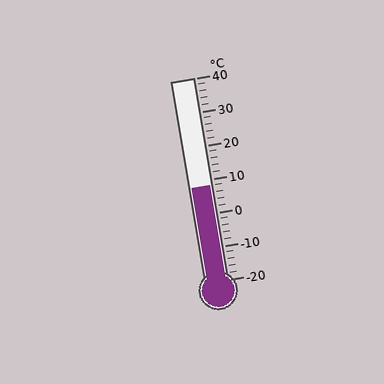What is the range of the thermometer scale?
The thermometer scale ranges from -20°C to 40°C.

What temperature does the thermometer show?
The thermometer shows approximately 8°C.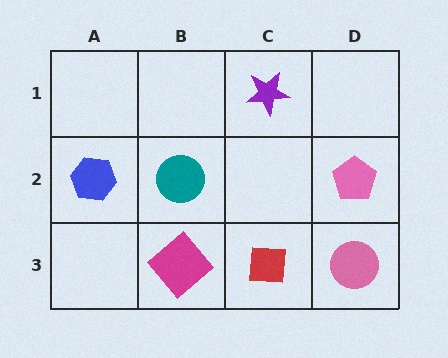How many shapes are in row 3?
3 shapes.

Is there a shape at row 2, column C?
No, that cell is empty.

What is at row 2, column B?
A teal circle.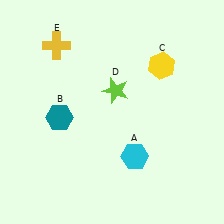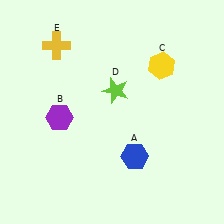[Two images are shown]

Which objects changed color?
A changed from cyan to blue. B changed from teal to purple.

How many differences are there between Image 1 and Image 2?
There are 2 differences between the two images.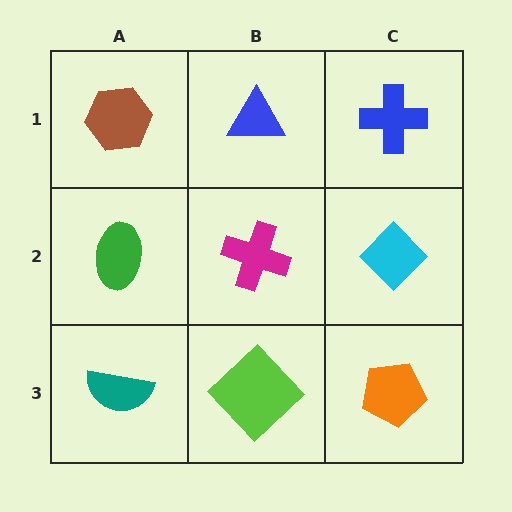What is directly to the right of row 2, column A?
A magenta cross.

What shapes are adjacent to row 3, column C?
A cyan diamond (row 2, column C), a lime diamond (row 3, column B).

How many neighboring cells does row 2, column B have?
4.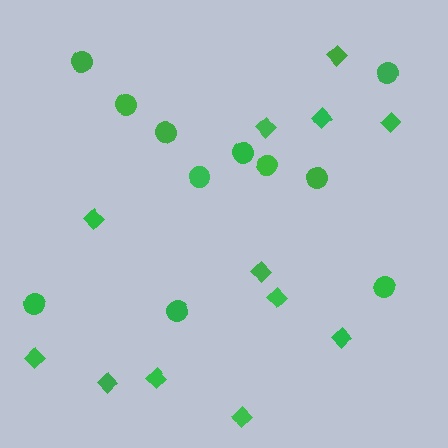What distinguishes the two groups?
There are 2 groups: one group of circles (11) and one group of diamonds (12).